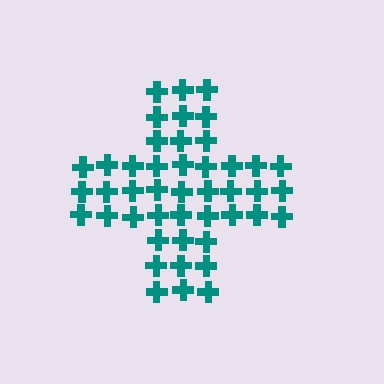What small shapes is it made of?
It is made of small crosses.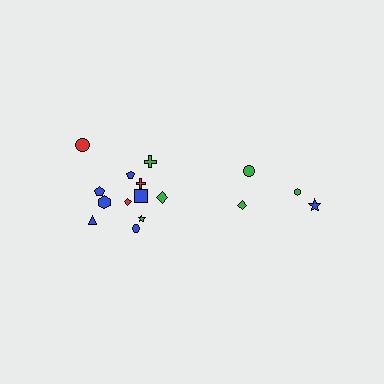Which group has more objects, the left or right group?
The left group.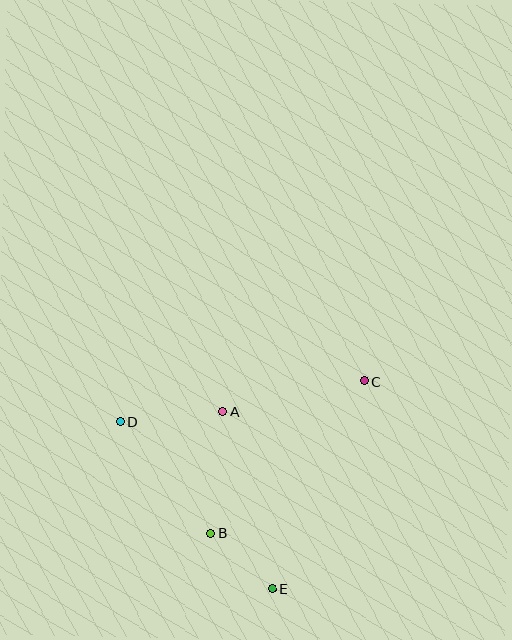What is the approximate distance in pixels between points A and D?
The distance between A and D is approximately 103 pixels.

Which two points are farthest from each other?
Points C and D are farthest from each other.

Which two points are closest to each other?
Points B and E are closest to each other.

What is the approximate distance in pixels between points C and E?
The distance between C and E is approximately 227 pixels.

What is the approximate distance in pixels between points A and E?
The distance between A and E is approximately 184 pixels.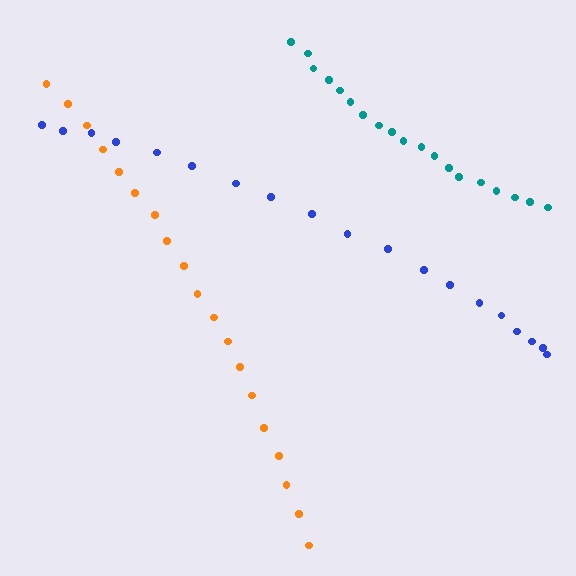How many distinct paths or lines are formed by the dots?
There are 3 distinct paths.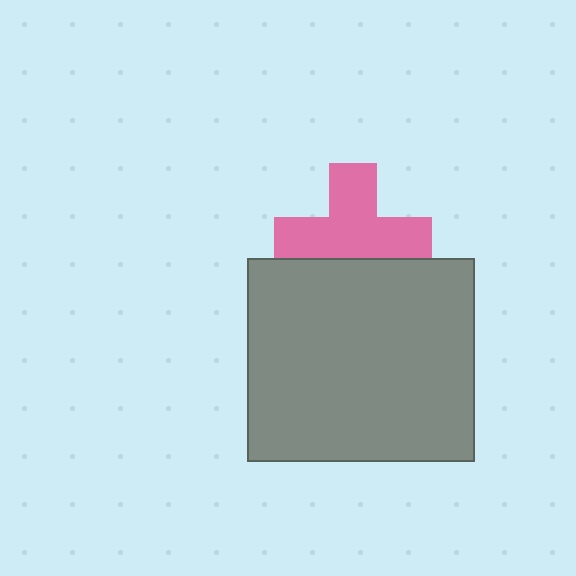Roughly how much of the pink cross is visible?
Most of it is visible (roughly 70%).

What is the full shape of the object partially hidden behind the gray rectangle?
The partially hidden object is a pink cross.